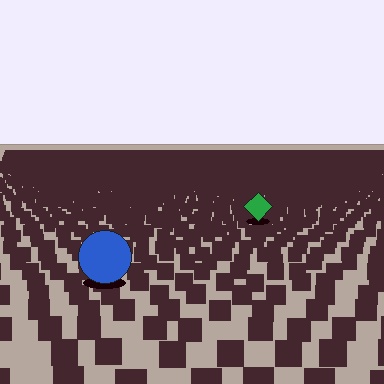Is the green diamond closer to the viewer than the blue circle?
No. The blue circle is closer — you can tell from the texture gradient: the ground texture is coarser near it.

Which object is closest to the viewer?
The blue circle is closest. The texture marks near it are larger and more spread out.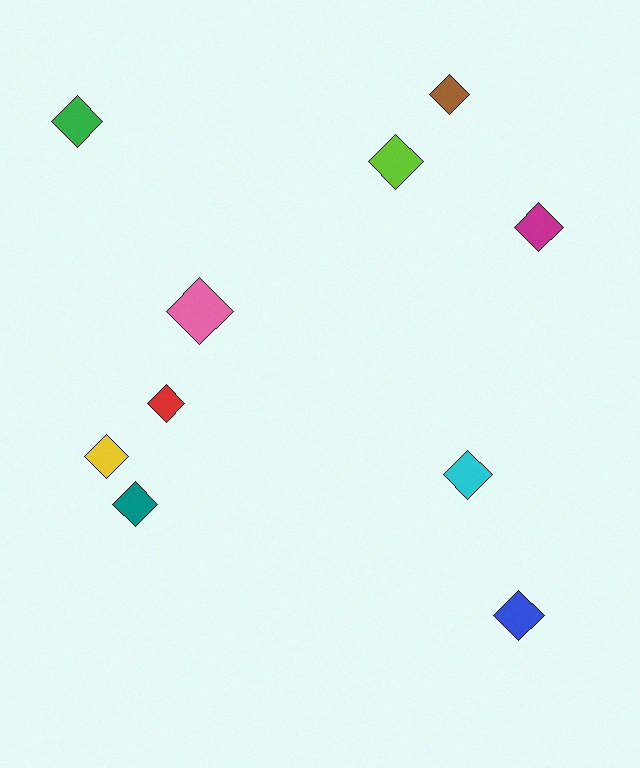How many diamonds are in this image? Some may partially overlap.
There are 10 diamonds.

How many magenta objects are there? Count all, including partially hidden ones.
There is 1 magenta object.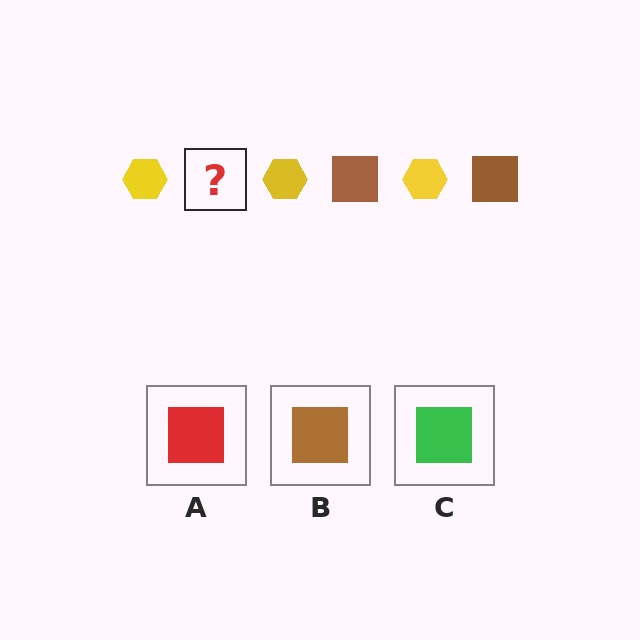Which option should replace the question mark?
Option B.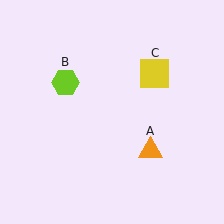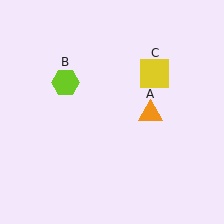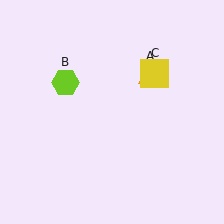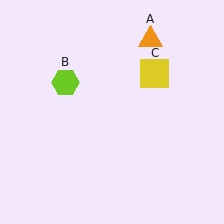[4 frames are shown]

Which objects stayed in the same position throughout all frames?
Lime hexagon (object B) and yellow square (object C) remained stationary.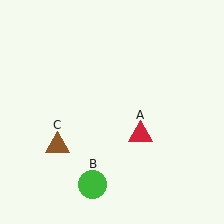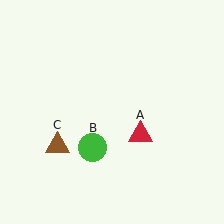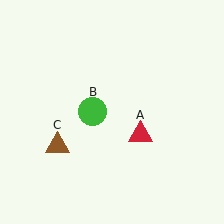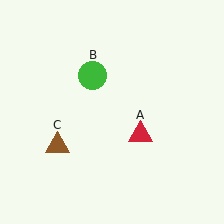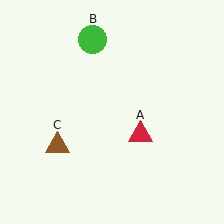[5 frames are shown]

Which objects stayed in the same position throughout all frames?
Red triangle (object A) and brown triangle (object C) remained stationary.